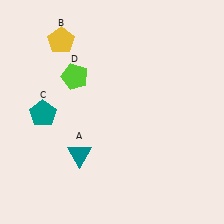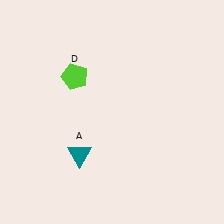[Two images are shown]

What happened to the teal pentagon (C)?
The teal pentagon (C) was removed in Image 2. It was in the bottom-left area of Image 1.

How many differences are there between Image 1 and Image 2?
There are 2 differences between the two images.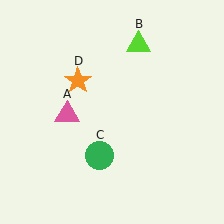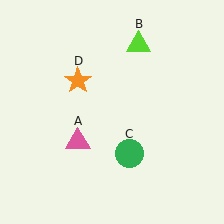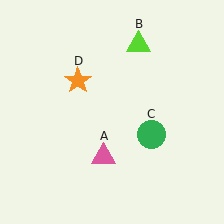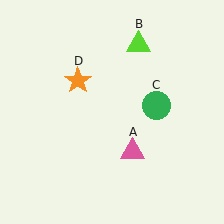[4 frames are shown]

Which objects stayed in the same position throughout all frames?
Lime triangle (object B) and orange star (object D) remained stationary.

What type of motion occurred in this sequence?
The pink triangle (object A), green circle (object C) rotated counterclockwise around the center of the scene.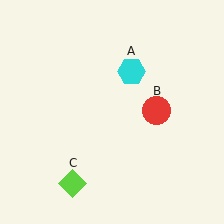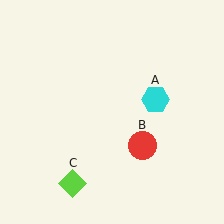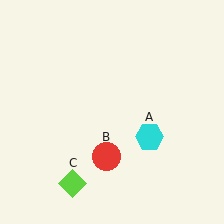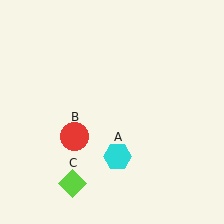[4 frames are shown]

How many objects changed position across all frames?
2 objects changed position: cyan hexagon (object A), red circle (object B).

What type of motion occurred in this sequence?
The cyan hexagon (object A), red circle (object B) rotated clockwise around the center of the scene.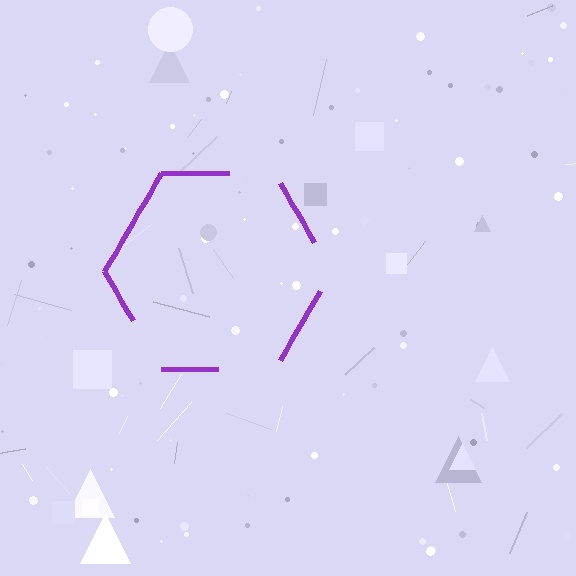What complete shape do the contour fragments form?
The contour fragments form a hexagon.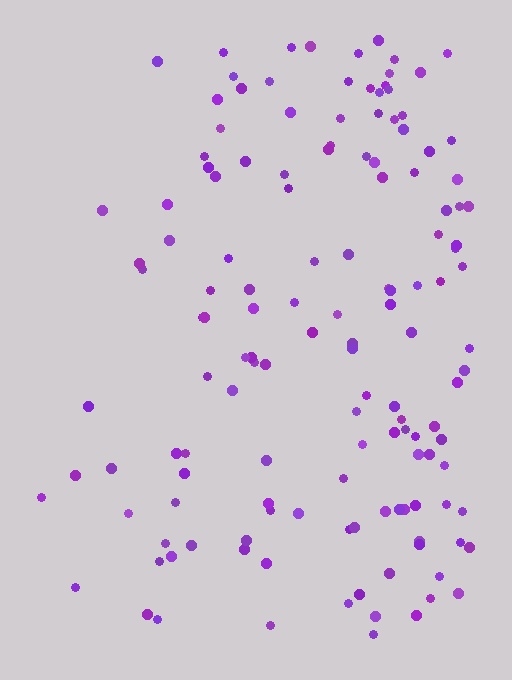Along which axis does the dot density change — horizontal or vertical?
Horizontal.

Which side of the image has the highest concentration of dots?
The right.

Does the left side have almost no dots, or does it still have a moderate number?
Still a moderate number, just noticeably fewer than the right.